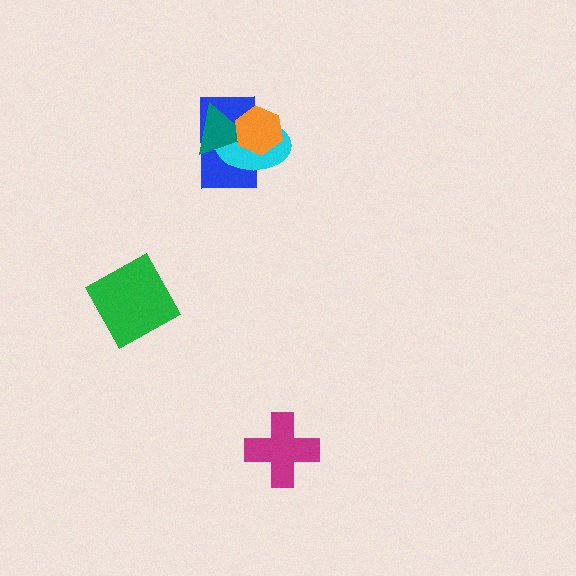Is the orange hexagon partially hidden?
No, no other shape covers it.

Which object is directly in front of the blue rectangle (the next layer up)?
The cyan ellipse is directly in front of the blue rectangle.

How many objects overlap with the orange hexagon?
3 objects overlap with the orange hexagon.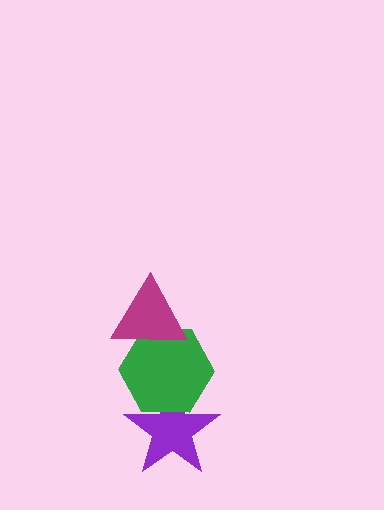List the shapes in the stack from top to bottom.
From top to bottom: the magenta triangle, the green hexagon, the purple star.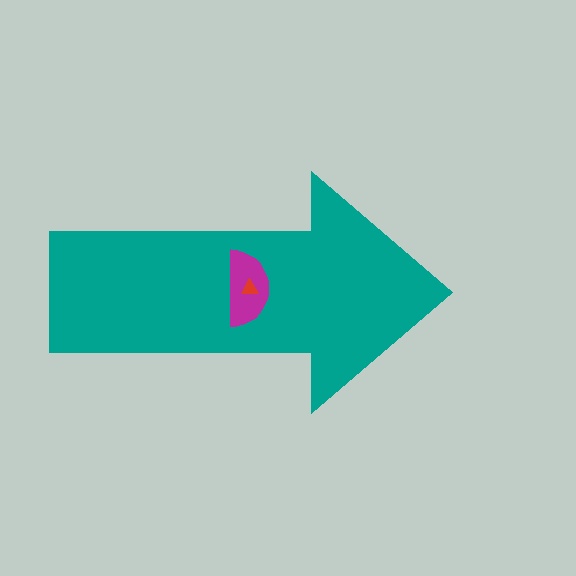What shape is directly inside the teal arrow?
The magenta semicircle.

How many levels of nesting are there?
3.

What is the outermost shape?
The teal arrow.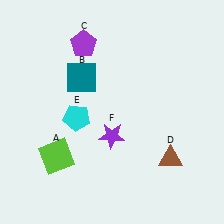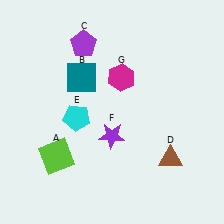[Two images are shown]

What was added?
A magenta hexagon (G) was added in Image 2.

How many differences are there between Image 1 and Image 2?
There is 1 difference between the two images.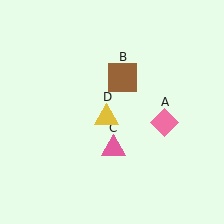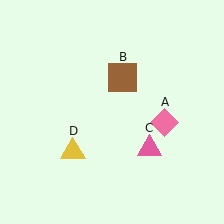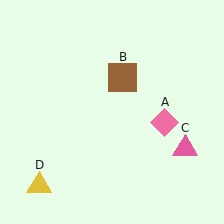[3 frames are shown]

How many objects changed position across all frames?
2 objects changed position: pink triangle (object C), yellow triangle (object D).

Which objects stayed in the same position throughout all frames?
Pink diamond (object A) and brown square (object B) remained stationary.